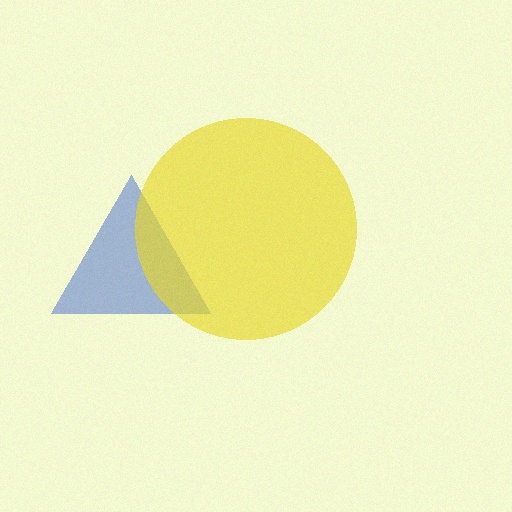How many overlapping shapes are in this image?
There are 2 overlapping shapes in the image.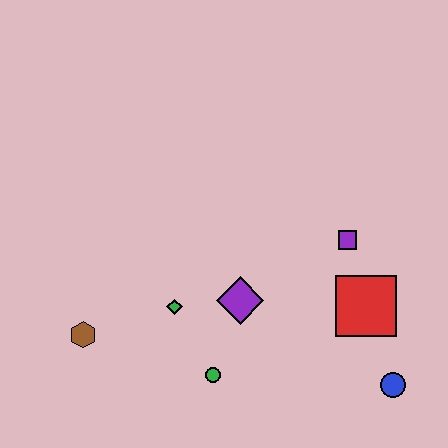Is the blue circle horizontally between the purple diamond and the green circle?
No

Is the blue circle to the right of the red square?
Yes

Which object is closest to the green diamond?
The purple diamond is closest to the green diamond.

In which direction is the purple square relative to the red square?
The purple square is above the red square.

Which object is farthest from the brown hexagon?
The blue circle is farthest from the brown hexagon.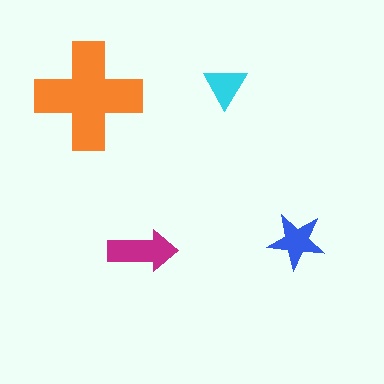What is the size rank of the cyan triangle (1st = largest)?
4th.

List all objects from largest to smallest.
The orange cross, the magenta arrow, the blue star, the cyan triangle.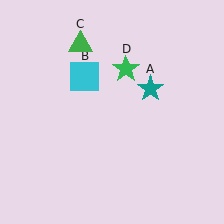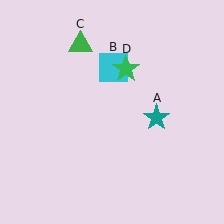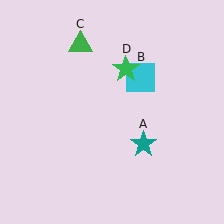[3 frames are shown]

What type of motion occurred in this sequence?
The teal star (object A), cyan square (object B) rotated clockwise around the center of the scene.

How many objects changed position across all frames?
2 objects changed position: teal star (object A), cyan square (object B).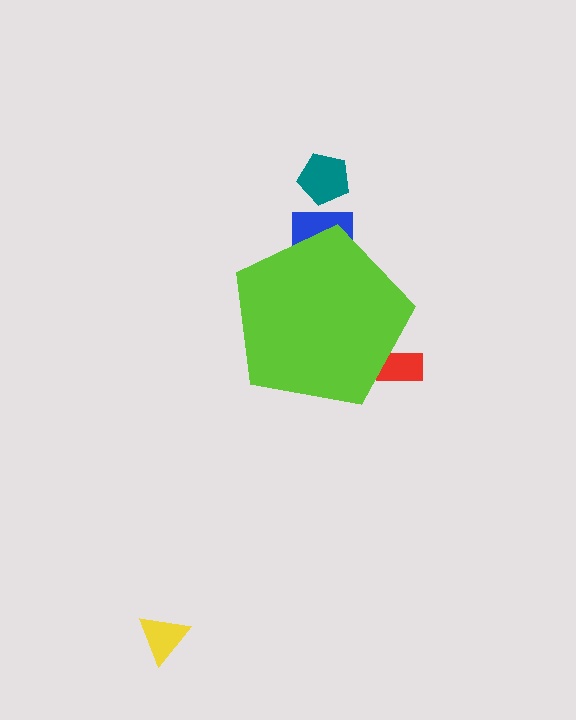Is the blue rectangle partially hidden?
Yes, the blue rectangle is partially hidden behind the lime pentagon.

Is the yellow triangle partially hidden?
No, the yellow triangle is fully visible.